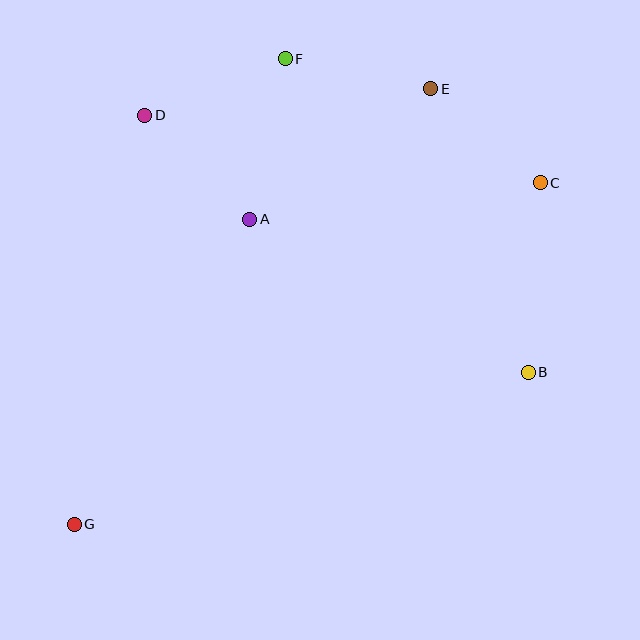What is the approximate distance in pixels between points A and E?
The distance between A and E is approximately 223 pixels.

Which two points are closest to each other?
Points C and E are closest to each other.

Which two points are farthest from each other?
Points C and G are farthest from each other.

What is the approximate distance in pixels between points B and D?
The distance between B and D is approximately 462 pixels.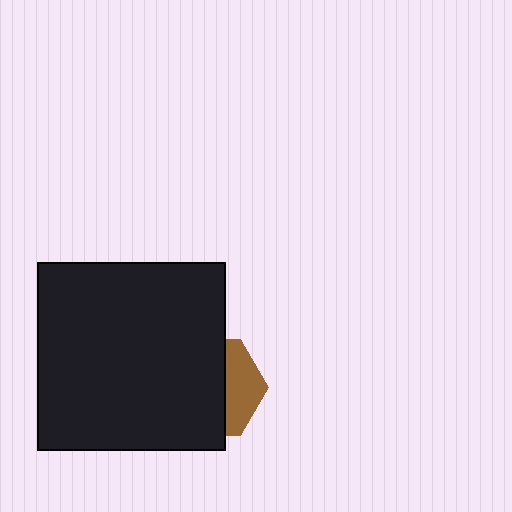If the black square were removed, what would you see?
You would see the complete brown hexagon.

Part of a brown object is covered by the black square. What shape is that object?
It is a hexagon.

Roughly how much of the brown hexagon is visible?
A small part of it is visible (roughly 35%).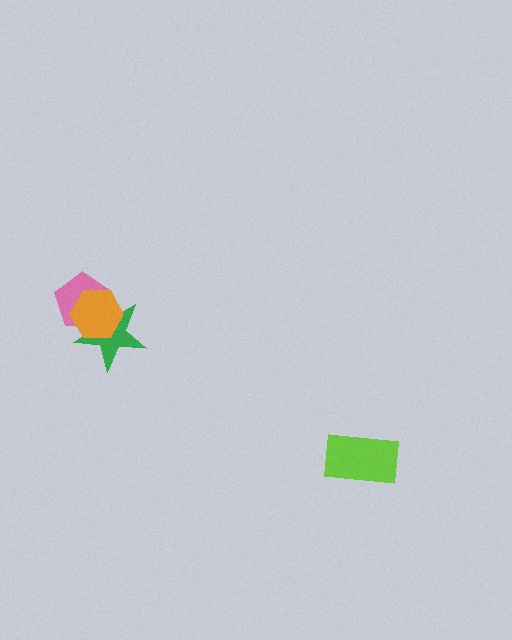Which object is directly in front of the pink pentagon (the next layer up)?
The green star is directly in front of the pink pentagon.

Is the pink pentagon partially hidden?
Yes, it is partially covered by another shape.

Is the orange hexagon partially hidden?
No, no other shape covers it.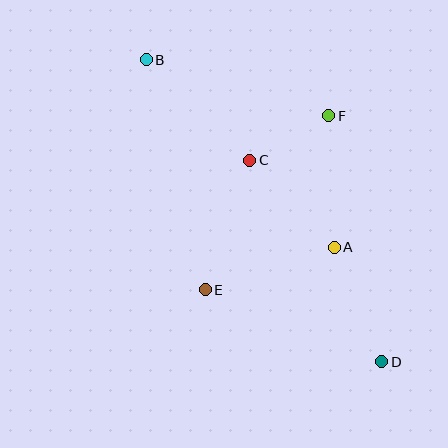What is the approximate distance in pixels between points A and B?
The distance between A and B is approximately 266 pixels.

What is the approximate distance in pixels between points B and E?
The distance between B and E is approximately 238 pixels.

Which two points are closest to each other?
Points C and F are closest to each other.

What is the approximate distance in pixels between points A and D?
The distance between A and D is approximately 124 pixels.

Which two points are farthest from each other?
Points B and D are farthest from each other.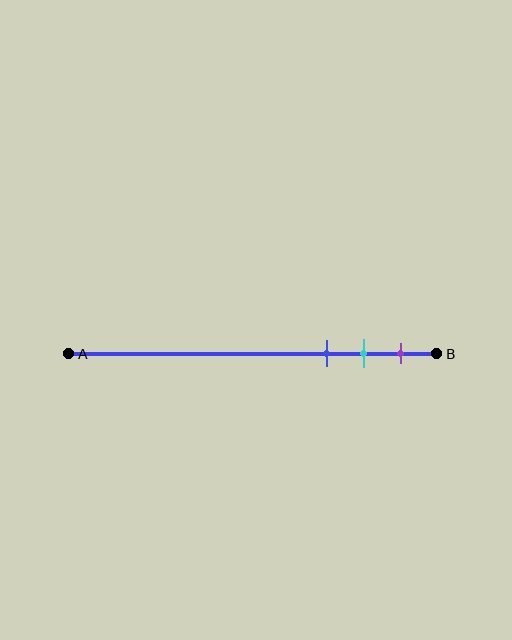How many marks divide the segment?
There are 3 marks dividing the segment.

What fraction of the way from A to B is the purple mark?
The purple mark is approximately 90% (0.9) of the way from A to B.